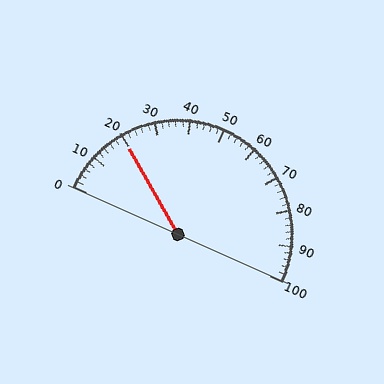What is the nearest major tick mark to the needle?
The nearest major tick mark is 20.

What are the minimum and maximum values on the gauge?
The gauge ranges from 0 to 100.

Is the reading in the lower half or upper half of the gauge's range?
The reading is in the lower half of the range (0 to 100).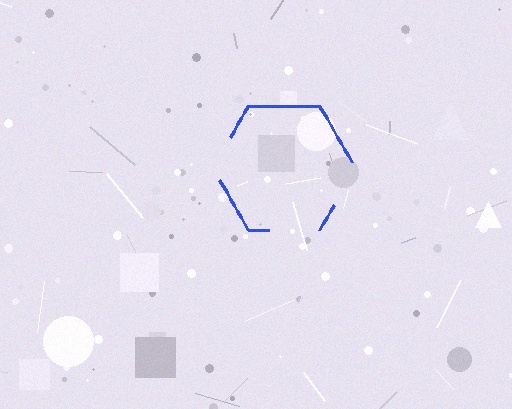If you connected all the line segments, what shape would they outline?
They would outline a hexagon.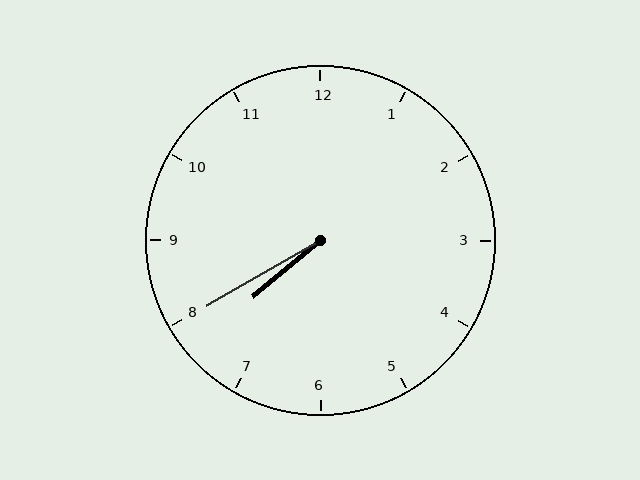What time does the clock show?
7:40.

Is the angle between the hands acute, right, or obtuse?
It is acute.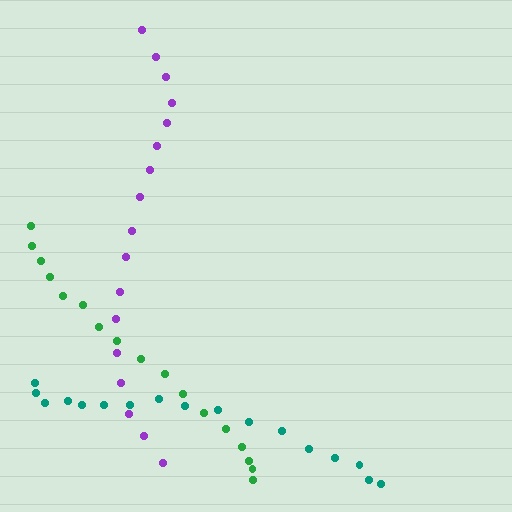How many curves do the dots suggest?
There are 3 distinct paths.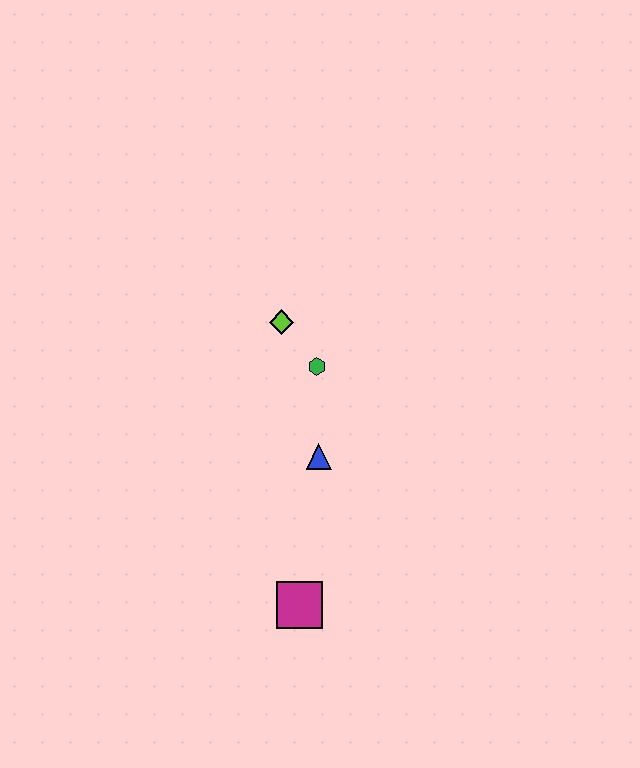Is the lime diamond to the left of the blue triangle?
Yes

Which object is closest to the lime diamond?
The green hexagon is closest to the lime diamond.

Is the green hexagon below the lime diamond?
Yes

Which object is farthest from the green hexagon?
The magenta square is farthest from the green hexagon.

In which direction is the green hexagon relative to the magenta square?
The green hexagon is above the magenta square.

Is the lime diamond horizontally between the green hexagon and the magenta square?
No